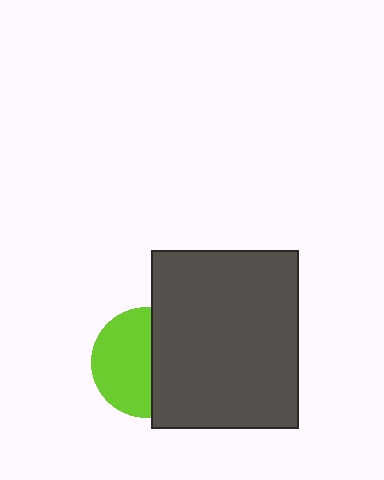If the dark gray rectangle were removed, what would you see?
You would see the complete lime circle.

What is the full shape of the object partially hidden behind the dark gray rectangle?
The partially hidden object is a lime circle.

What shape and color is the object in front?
The object in front is a dark gray rectangle.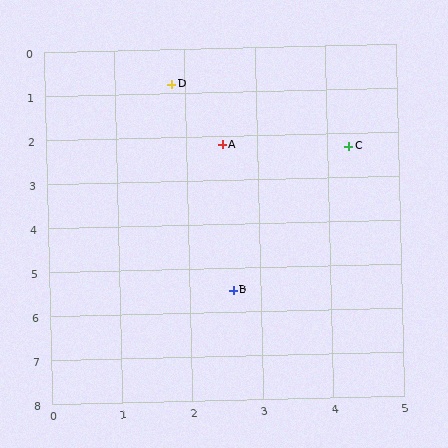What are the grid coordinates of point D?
Point D is at approximately (1.8, 0.8).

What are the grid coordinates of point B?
Point B is at approximately (2.6, 5.5).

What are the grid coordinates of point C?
Point C is at approximately (4.3, 2.3).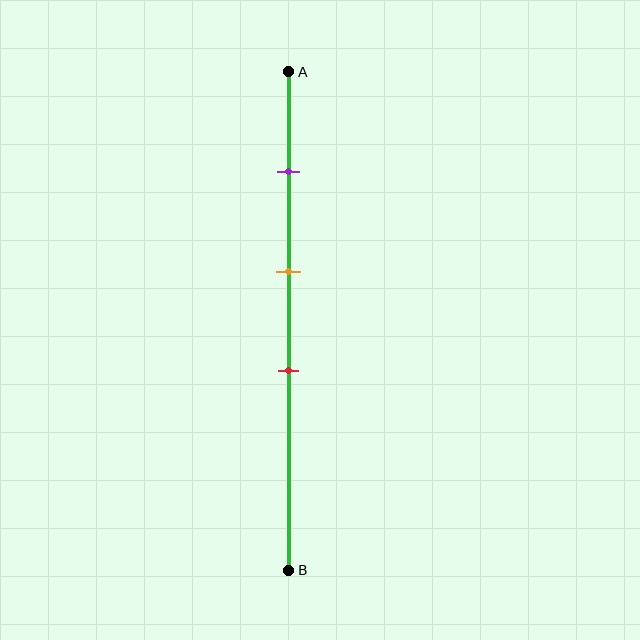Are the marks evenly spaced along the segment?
Yes, the marks are approximately evenly spaced.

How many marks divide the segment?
There are 3 marks dividing the segment.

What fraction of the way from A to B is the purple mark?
The purple mark is approximately 20% (0.2) of the way from A to B.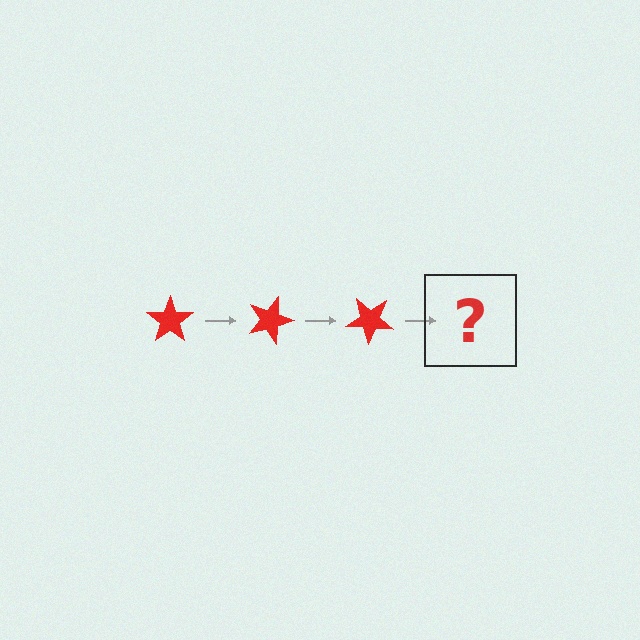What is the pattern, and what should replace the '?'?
The pattern is that the star rotates 20 degrees each step. The '?' should be a red star rotated 60 degrees.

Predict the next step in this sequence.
The next step is a red star rotated 60 degrees.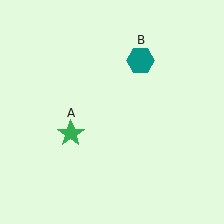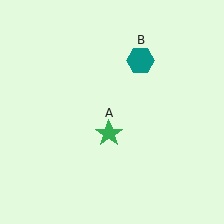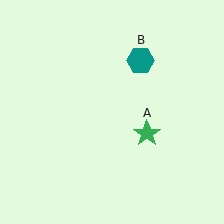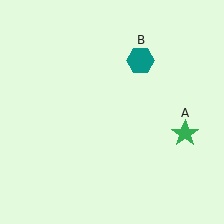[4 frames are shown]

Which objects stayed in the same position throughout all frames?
Teal hexagon (object B) remained stationary.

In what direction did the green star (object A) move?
The green star (object A) moved right.